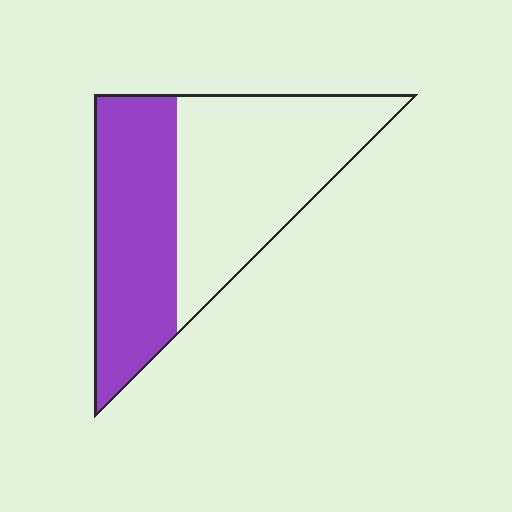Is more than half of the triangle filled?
No.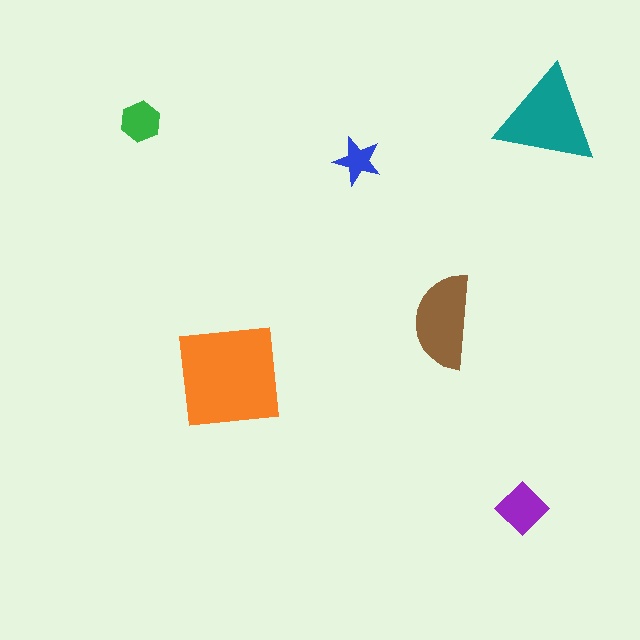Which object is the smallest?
The blue star.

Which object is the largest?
The orange square.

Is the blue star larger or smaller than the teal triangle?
Smaller.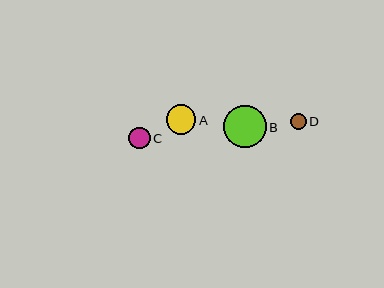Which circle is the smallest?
Circle D is the smallest with a size of approximately 16 pixels.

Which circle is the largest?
Circle B is the largest with a size of approximately 42 pixels.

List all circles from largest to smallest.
From largest to smallest: B, A, C, D.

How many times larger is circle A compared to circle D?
Circle A is approximately 1.8 times the size of circle D.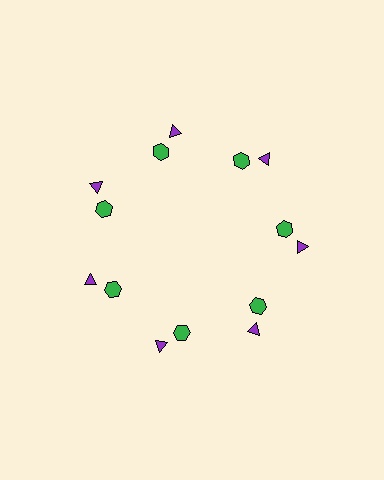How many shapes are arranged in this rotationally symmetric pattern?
There are 14 shapes, arranged in 7 groups of 2.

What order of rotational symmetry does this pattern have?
This pattern has 7-fold rotational symmetry.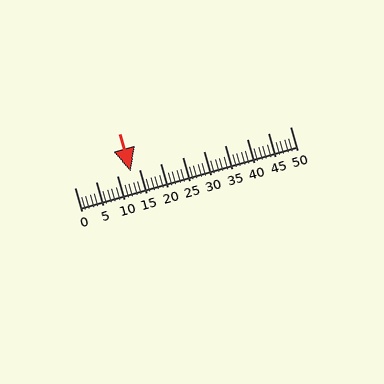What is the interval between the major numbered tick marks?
The major tick marks are spaced 5 units apart.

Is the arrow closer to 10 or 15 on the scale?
The arrow is closer to 15.